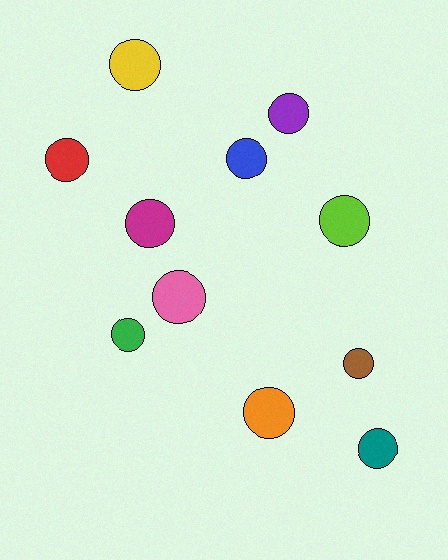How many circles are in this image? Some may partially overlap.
There are 11 circles.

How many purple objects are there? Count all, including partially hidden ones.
There is 1 purple object.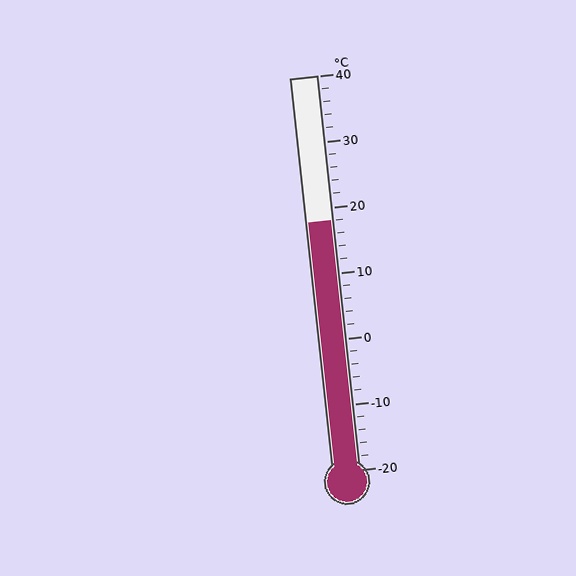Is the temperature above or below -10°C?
The temperature is above -10°C.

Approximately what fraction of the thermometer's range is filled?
The thermometer is filled to approximately 65% of its range.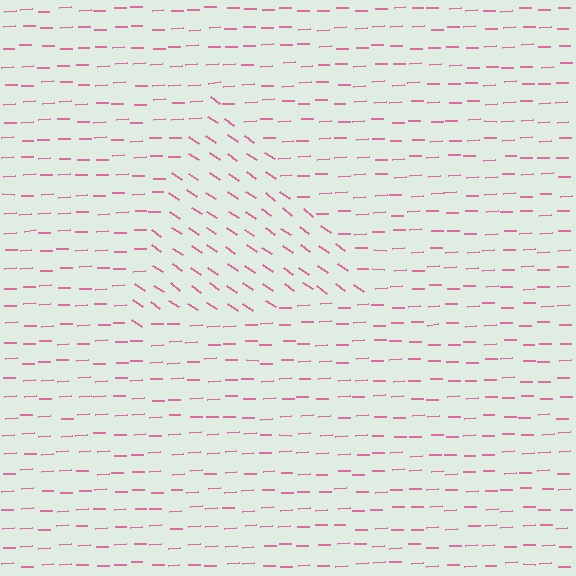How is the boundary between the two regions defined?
The boundary is defined purely by a change in line orientation (approximately 38 degrees difference). All lines are the same color and thickness.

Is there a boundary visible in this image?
Yes, there is a texture boundary formed by a change in line orientation.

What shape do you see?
I see a triangle.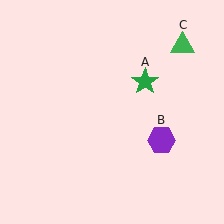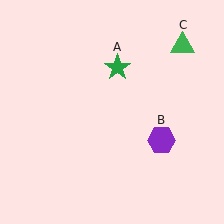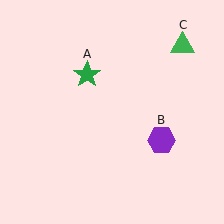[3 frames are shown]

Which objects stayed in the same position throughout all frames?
Purple hexagon (object B) and green triangle (object C) remained stationary.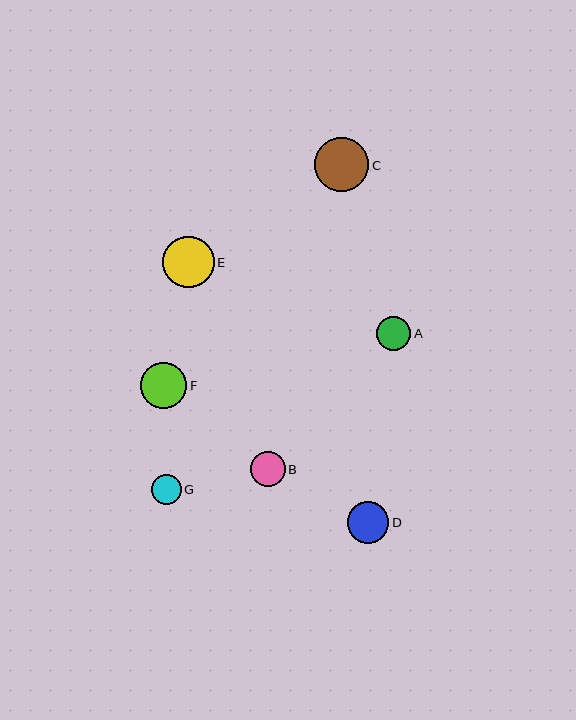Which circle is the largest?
Circle C is the largest with a size of approximately 54 pixels.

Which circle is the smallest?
Circle G is the smallest with a size of approximately 30 pixels.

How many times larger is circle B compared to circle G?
Circle B is approximately 1.2 times the size of circle G.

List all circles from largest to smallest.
From largest to smallest: C, E, F, D, B, A, G.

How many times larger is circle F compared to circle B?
Circle F is approximately 1.3 times the size of circle B.